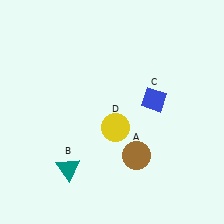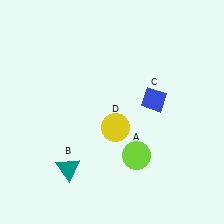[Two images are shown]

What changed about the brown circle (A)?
In Image 1, A is brown. In Image 2, it changed to lime.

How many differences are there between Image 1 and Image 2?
There is 1 difference between the two images.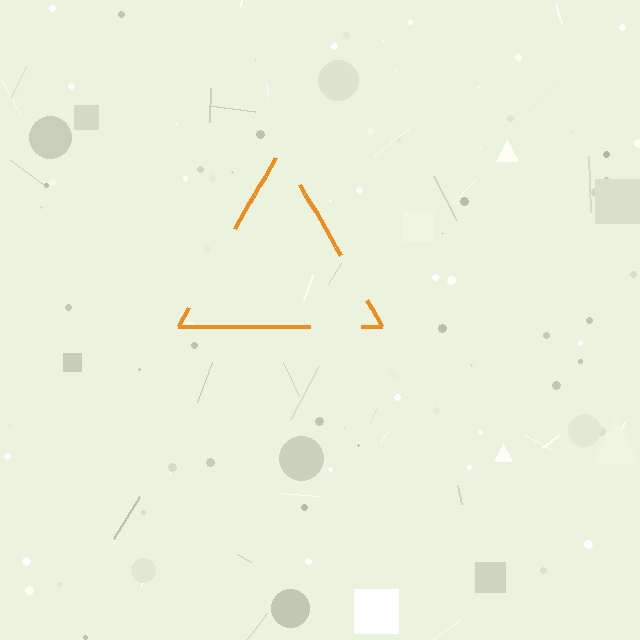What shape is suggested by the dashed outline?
The dashed outline suggests a triangle.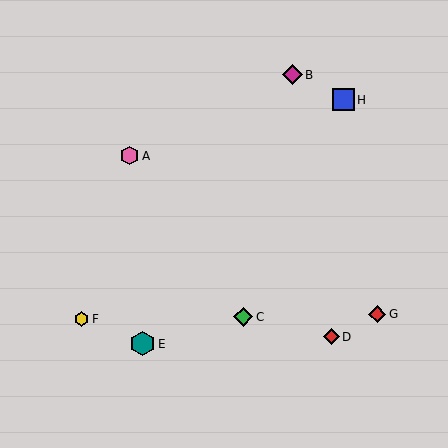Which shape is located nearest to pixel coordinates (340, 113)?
The blue square (labeled H) at (343, 100) is nearest to that location.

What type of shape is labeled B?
Shape B is a magenta diamond.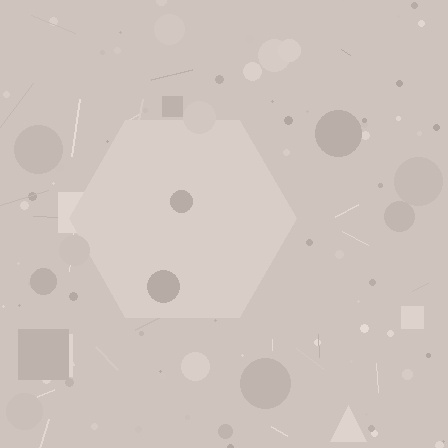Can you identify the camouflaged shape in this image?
The camouflaged shape is a hexagon.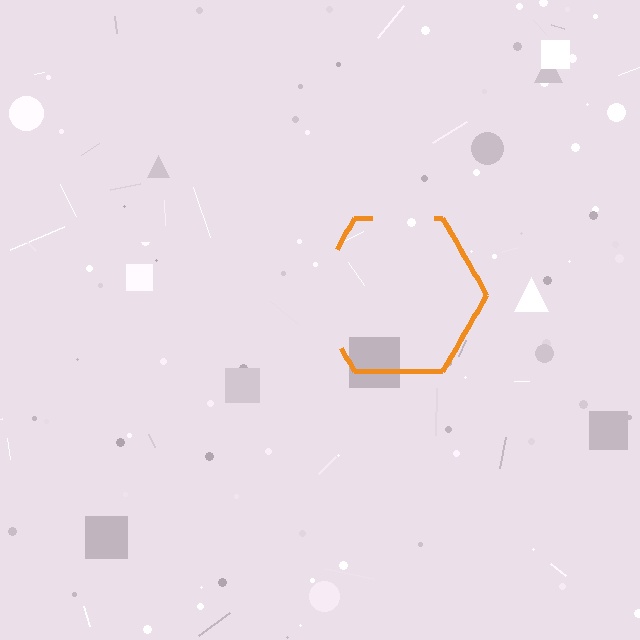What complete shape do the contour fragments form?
The contour fragments form a hexagon.